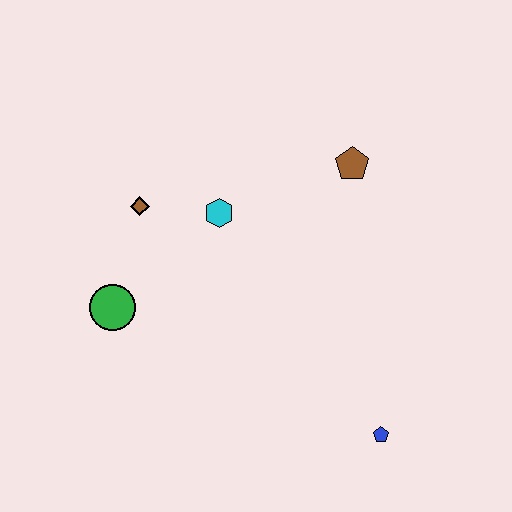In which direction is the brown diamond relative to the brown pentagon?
The brown diamond is to the left of the brown pentagon.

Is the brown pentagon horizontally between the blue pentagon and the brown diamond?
Yes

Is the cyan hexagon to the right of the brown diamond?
Yes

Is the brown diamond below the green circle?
No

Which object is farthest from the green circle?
The blue pentagon is farthest from the green circle.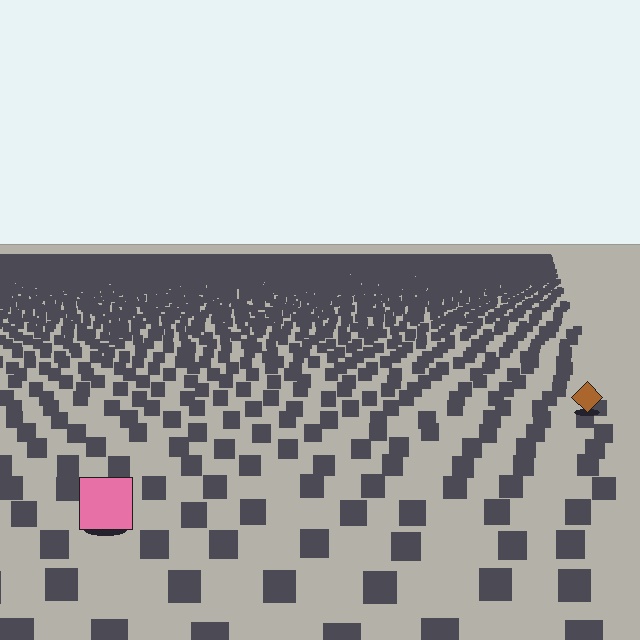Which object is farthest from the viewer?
The brown diamond is farthest from the viewer. It appears smaller and the ground texture around it is denser.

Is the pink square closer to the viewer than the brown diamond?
Yes. The pink square is closer — you can tell from the texture gradient: the ground texture is coarser near it.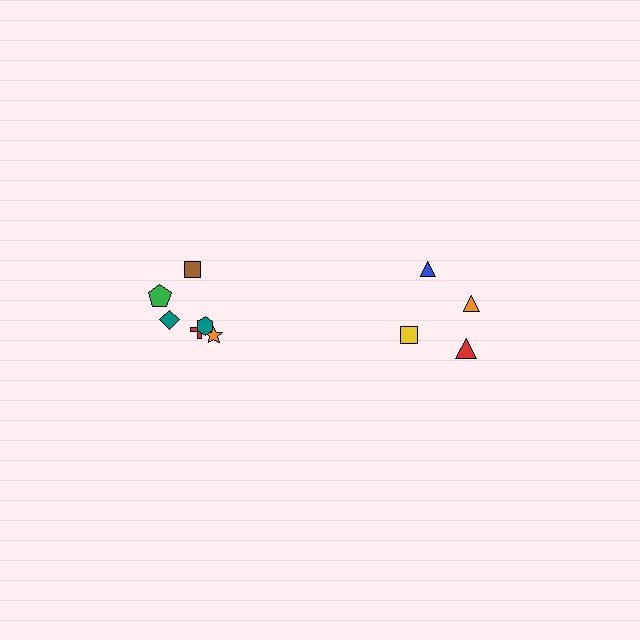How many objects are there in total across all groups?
There are 10 objects.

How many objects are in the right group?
There are 4 objects.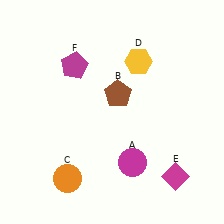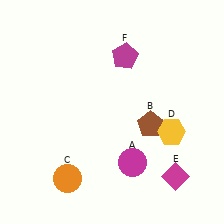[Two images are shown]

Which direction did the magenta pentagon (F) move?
The magenta pentagon (F) moved right.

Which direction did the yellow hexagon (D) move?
The yellow hexagon (D) moved down.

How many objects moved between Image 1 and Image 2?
3 objects moved between the two images.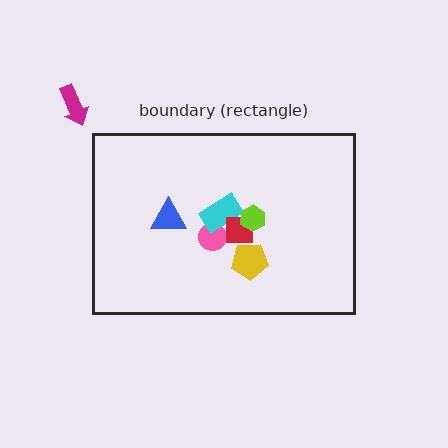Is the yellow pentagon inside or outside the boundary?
Inside.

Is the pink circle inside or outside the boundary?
Inside.